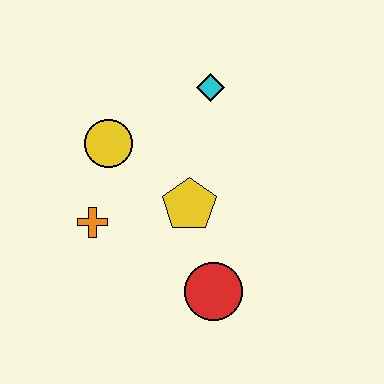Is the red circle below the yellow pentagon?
Yes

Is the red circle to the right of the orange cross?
Yes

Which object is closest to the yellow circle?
The orange cross is closest to the yellow circle.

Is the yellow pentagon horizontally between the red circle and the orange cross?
Yes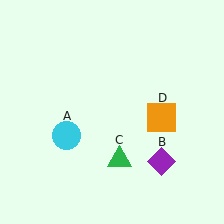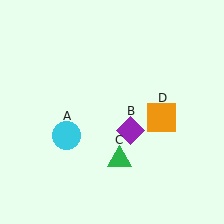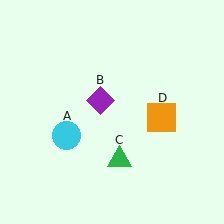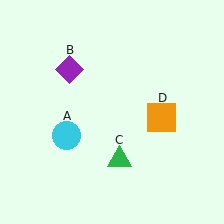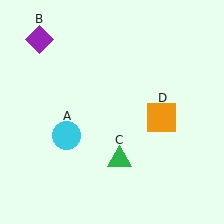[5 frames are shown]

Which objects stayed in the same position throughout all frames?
Cyan circle (object A) and green triangle (object C) and orange square (object D) remained stationary.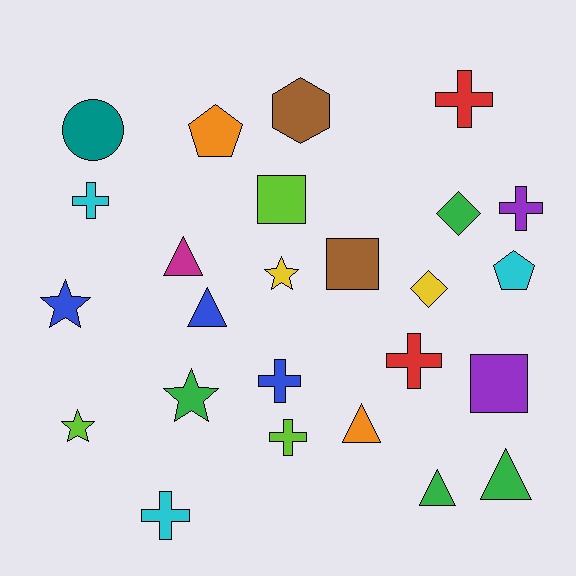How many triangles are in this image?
There are 5 triangles.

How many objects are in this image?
There are 25 objects.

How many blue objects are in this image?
There are 3 blue objects.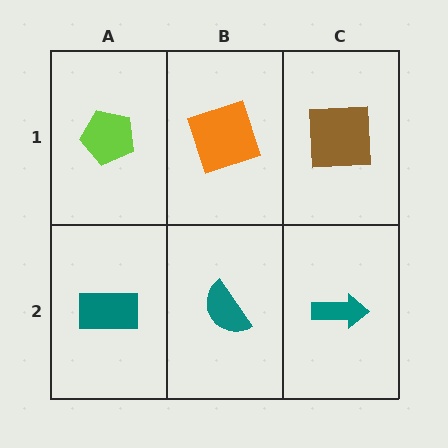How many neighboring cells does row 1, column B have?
3.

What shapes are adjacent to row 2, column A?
A lime pentagon (row 1, column A), a teal semicircle (row 2, column B).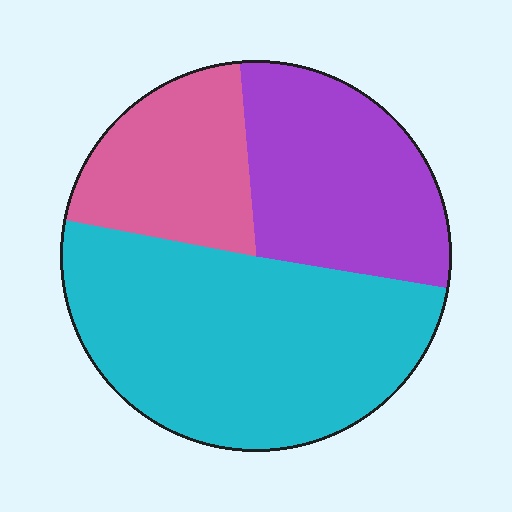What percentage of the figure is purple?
Purple takes up between a sixth and a third of the figure.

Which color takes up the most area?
Cyan, at roughly 50%.